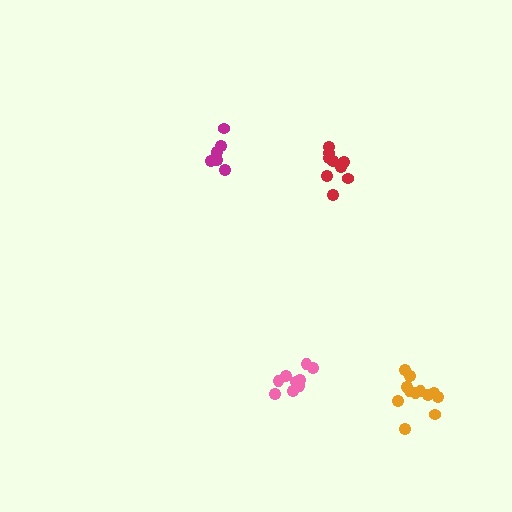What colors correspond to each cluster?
The clusters are colored: magenta, pink, red, orange.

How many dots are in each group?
Group 1: 7 dots, Group 2: 10 dots, Group 3: 9 dots, Group 4: 12 dots (38 total).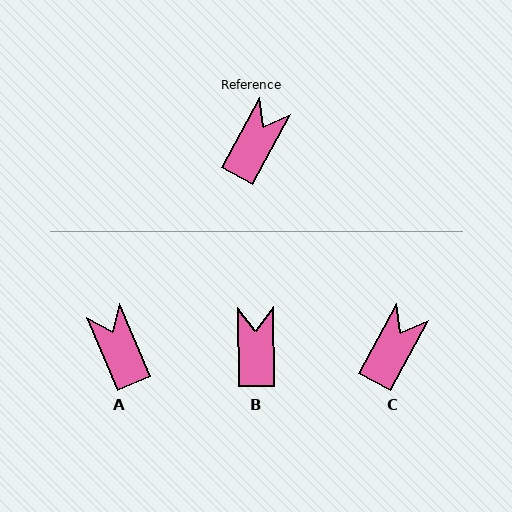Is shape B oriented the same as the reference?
No, it is off by about 30 degrees.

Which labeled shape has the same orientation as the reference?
C.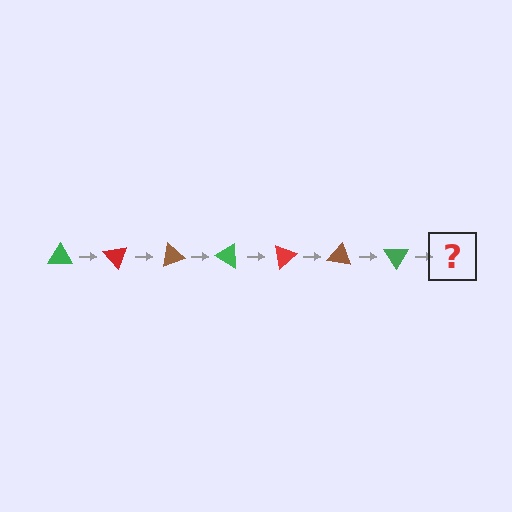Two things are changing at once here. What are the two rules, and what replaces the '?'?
The two rules are that it rotates 50 degrees each step and the color cycles through green, red, and brown. The '?' should be a red triangle, rotated 350 degrees from the start.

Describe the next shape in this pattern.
It should be a red triangle, rotated 350 degrees from the start.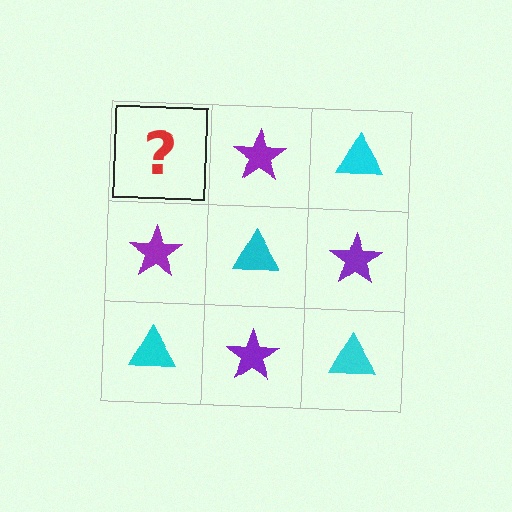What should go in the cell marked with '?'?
The missing cell should contain a cyan triangle.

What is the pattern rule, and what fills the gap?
The rule is that it alternates cyan triangle and purple star in a checkerboard pattern. The gap should be filled with a cyan triangle.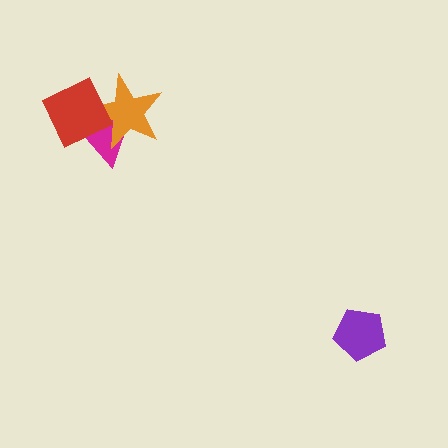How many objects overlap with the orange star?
2 objects overlap with the orange star.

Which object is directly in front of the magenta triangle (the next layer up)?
The orange star is directly in front of the magenta triangle.